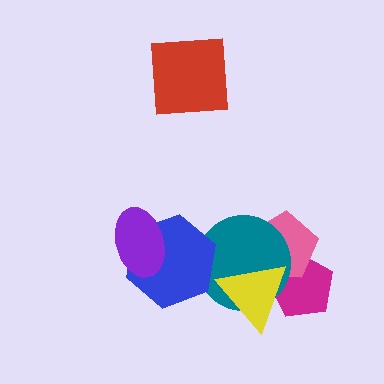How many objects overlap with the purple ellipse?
1 object overlaps with the purple ellipse.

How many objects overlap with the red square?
0 objects overlap with the red square.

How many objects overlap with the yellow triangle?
3 objects overlap with the yellow triangle.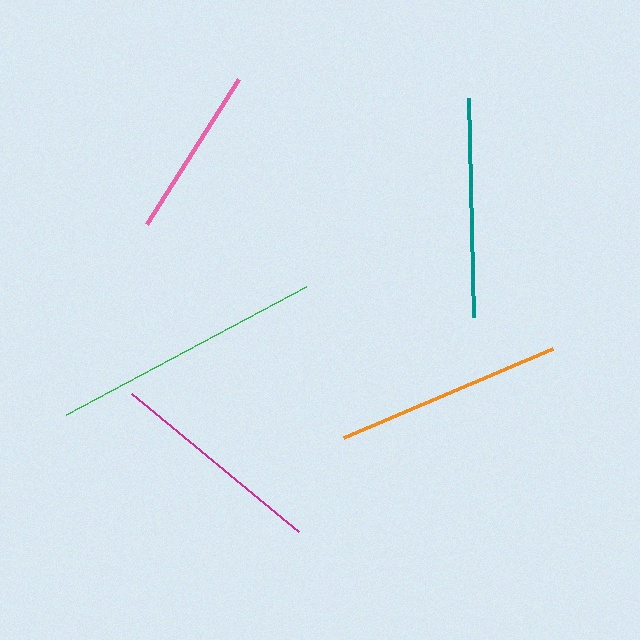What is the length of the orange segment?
The orange segment is approximately 227 pixels long.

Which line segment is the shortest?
The pink line is the shortest at approximately 172 pixels.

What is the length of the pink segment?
The pink segment is approximately 172 pixels long.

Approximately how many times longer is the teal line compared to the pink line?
The teal line is approximately 1.3 times the length of the pink line.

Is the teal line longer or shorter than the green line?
The green line is longer than the teal line.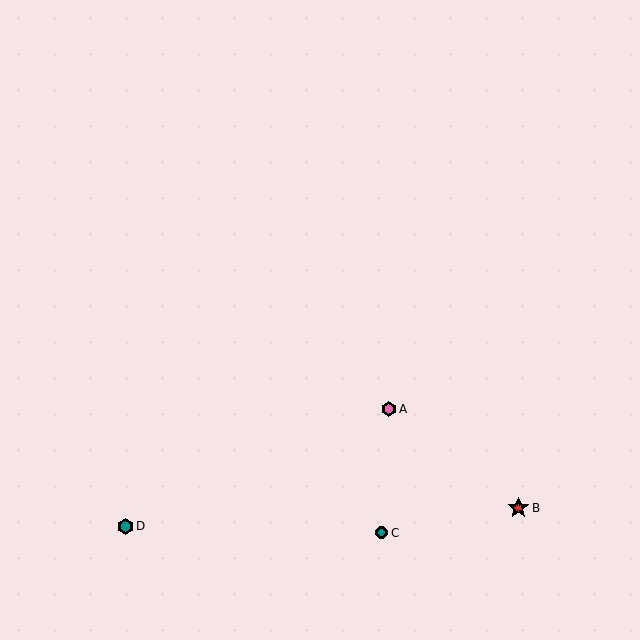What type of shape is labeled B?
Shape B is a red star.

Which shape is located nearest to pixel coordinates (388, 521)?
The teal circle (labeled C) at (382, 533) is nearest to that location.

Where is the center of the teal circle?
The center of the teal circle is at (382, 533).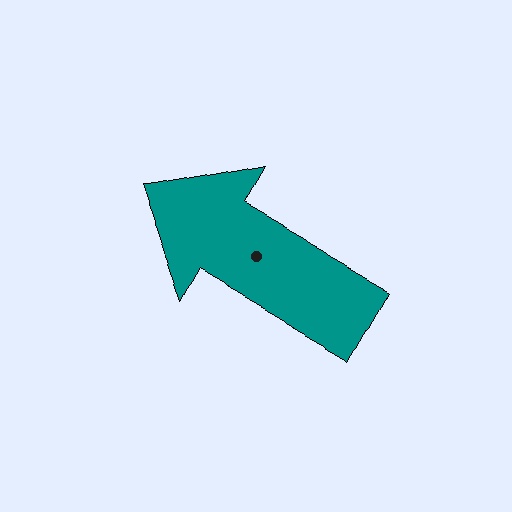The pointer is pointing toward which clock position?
Roughly 10 o'clock.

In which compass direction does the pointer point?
Northwest.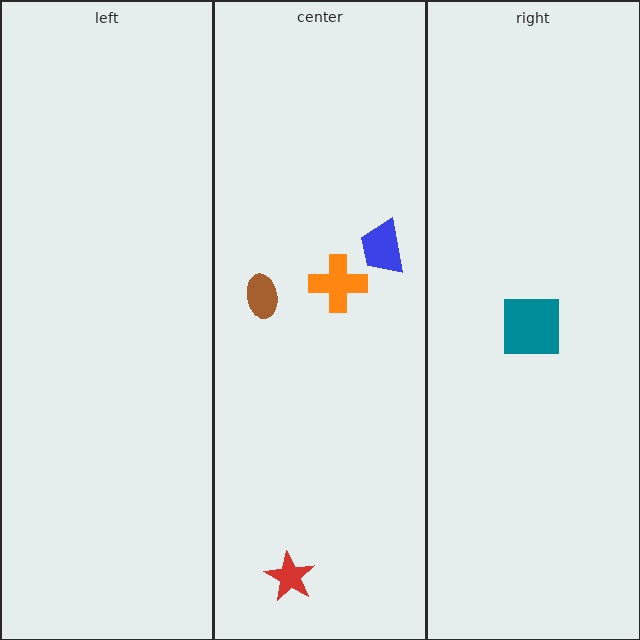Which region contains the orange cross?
The center region.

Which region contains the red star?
The center region.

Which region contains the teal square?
The right region.